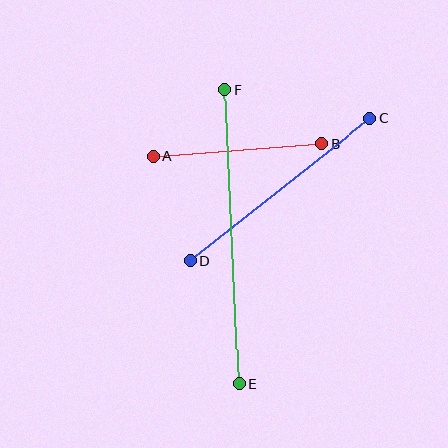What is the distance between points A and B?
The distance is approximately 169 pixels.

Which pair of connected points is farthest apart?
Points E and F are farthest apart.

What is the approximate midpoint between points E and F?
The midpoint is at approximately (232, 237) pixels.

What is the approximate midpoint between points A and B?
The midpoint is at approximately (237, 150) pixels.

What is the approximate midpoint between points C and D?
The midpoint is at approximately (280, 190) pixels.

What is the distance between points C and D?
The distance is approximately 229 pixels.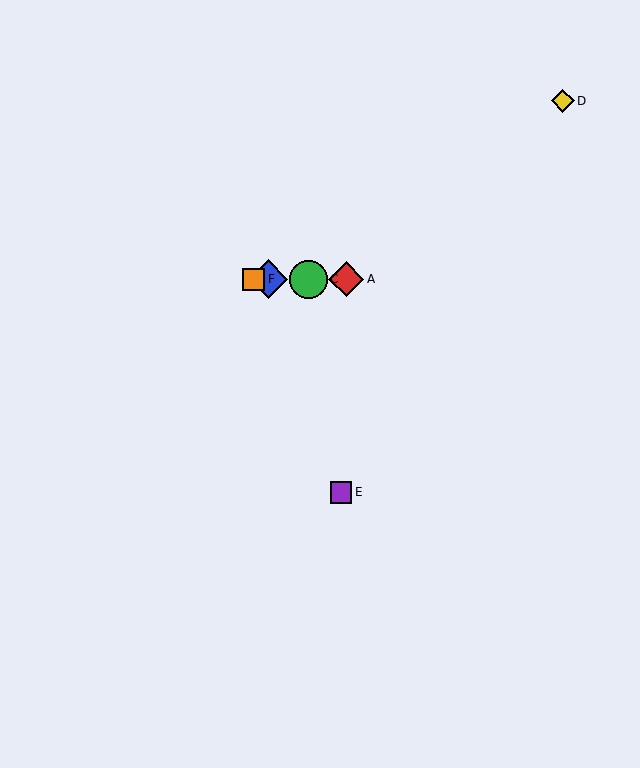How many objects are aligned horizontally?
4 objects (A, B, C, F) are aligned horizontally.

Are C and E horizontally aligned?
No, C is at y≈279 and E is at y≈492.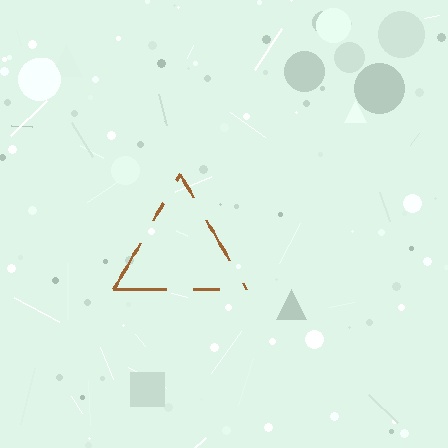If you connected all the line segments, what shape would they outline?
They would outline a triangle.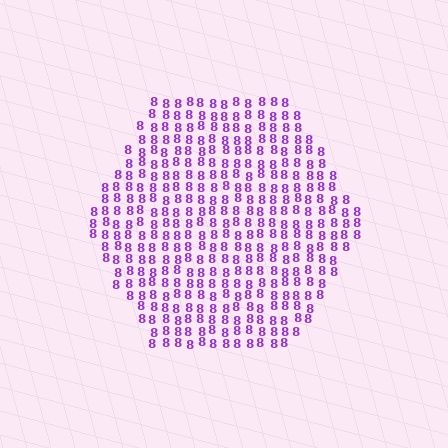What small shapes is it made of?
It is made of small digit 8's.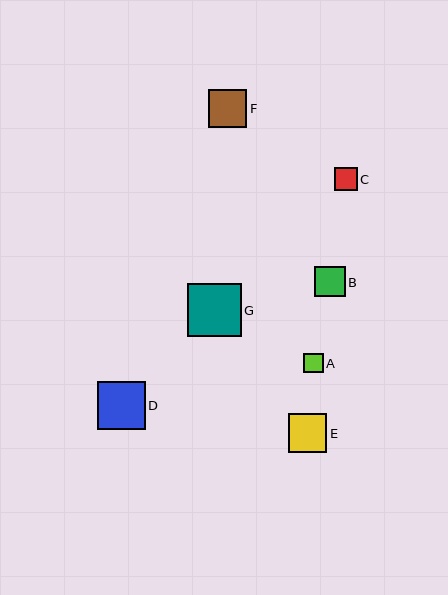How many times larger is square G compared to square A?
Square G is approximately 2.7 times the size of square A.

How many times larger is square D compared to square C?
Square D is approximately 2.1 times the size of square C.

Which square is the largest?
Square G is the largest with a size of approximately 53 pixels.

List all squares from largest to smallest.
From largest to smallest: G, D, E, F, B, C, A.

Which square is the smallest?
Square A is the smallest with a size of approximately 19 pixels.